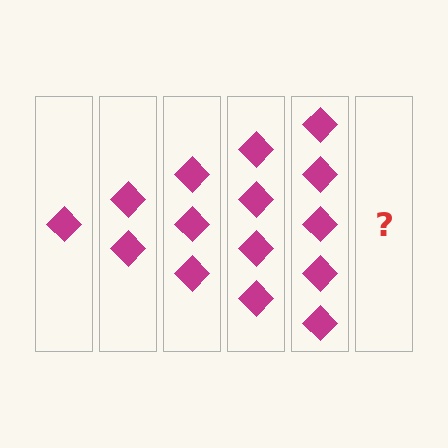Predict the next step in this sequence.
The next step is 6 diamonds.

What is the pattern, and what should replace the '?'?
The pattern is that each step adds one more diamond. The '?' should be 6 diamonds.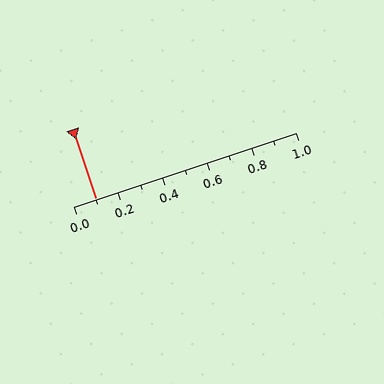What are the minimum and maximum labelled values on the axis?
The axis runs from 0.0 to 1.0.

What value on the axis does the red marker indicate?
The marker indicates approximately 0.1.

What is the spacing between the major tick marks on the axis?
The major ticks are spaced 0.2 apart.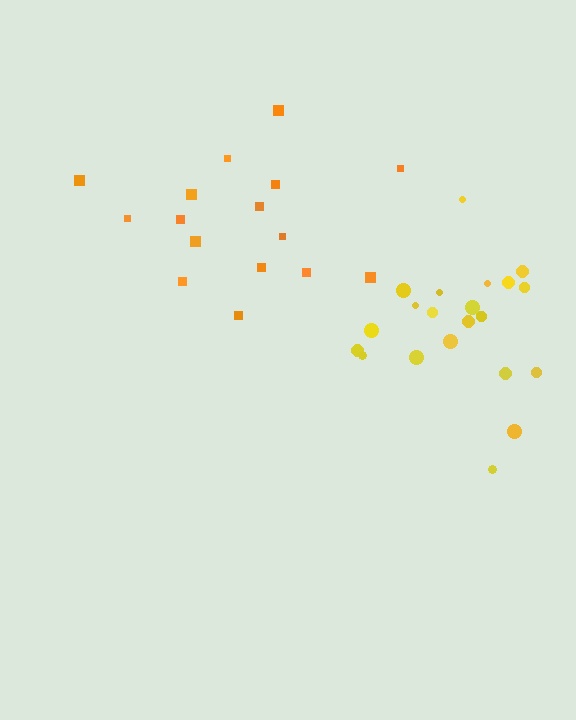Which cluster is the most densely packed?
Yellow.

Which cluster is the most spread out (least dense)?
Orange.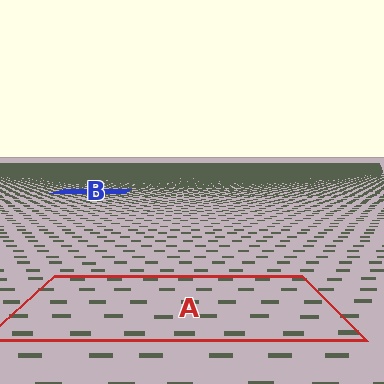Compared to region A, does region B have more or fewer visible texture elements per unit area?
Region B has more texture elements per unit area — they are packed more densely because it is farther away.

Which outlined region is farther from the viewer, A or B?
Region B is farther from the viewer — the texture elements inside it appear smaller and more densely packed.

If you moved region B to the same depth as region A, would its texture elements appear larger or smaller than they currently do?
They would appear larger. At a closer depth, the same texture elements are projected at a bigger on-screen size.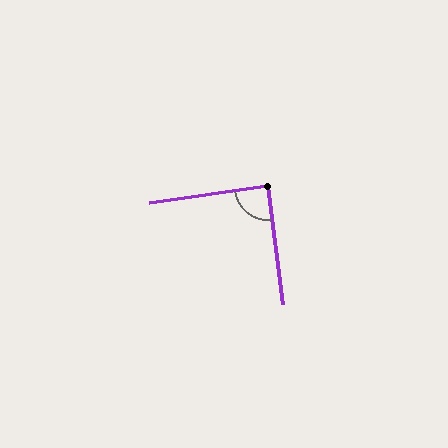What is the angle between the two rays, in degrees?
Approximately 89 degrees.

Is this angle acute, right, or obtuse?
It is approximately a right angle.